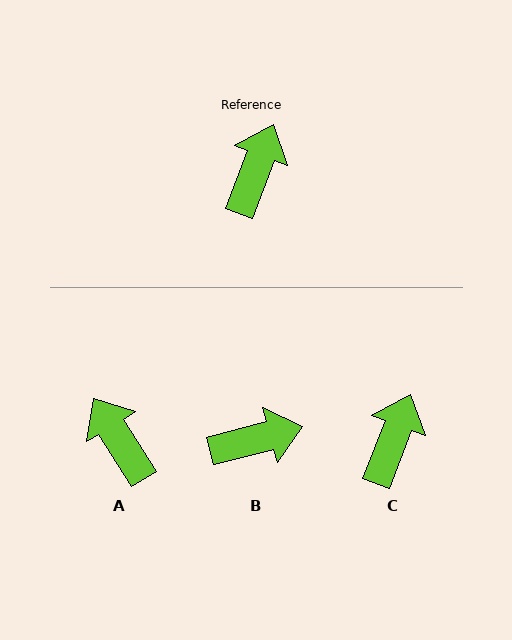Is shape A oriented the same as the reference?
No, it is off by about 53 degrees.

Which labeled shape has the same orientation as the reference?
C.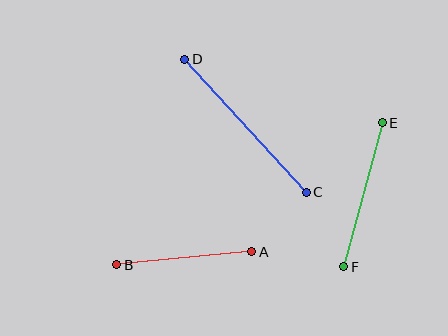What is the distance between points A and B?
The distance is approximately 135 pixels.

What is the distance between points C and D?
The distance is approximately 181 pixels.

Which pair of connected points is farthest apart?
Points C and D are farthest apart.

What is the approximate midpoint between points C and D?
The midpoint is at approximately (245, 126) pixels.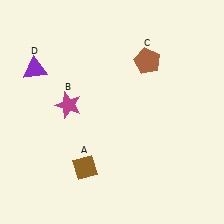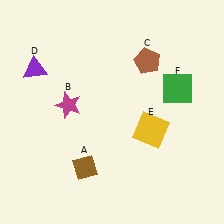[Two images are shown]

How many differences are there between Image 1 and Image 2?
There are 2 differences between the two images.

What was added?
A yellow square (E), a green square (F) were added in Image 2.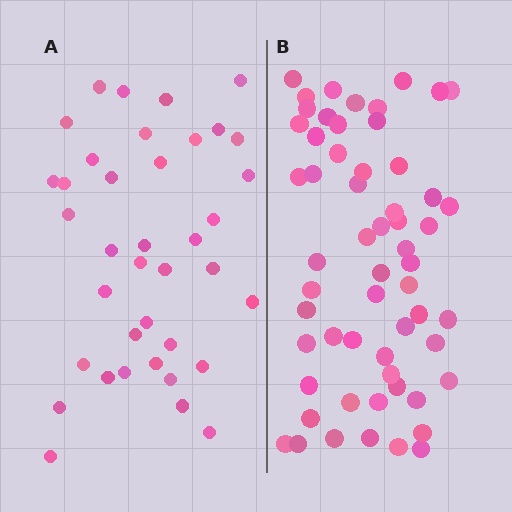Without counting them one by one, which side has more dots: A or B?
Region B (the right region) has more dots.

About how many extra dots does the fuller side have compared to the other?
Region B has approximately 20 more dots than region A.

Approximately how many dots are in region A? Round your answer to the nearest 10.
About 40 dots. (The exact count is 38, which rounds to 40.)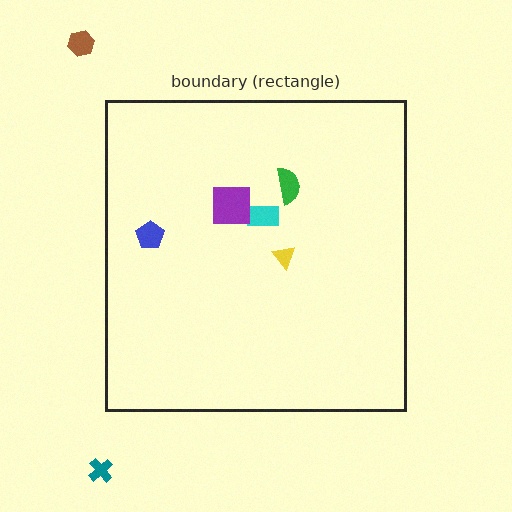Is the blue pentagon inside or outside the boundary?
Inside.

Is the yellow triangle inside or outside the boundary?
Inside.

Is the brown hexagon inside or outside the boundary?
Outside.